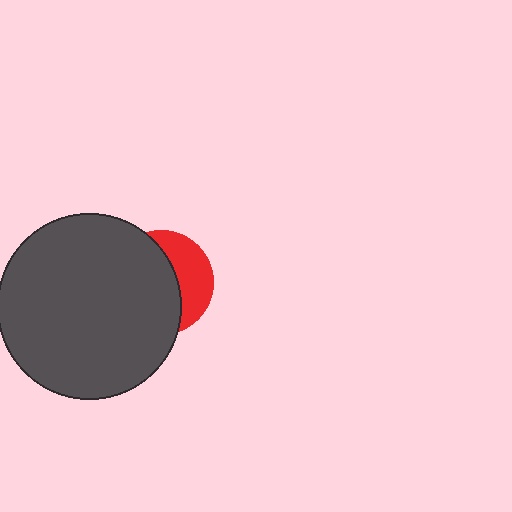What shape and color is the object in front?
The object in front is a dark gray circle.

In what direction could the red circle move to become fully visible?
The red circle could move right. That would shift it out from behind the dark gray circle entirely.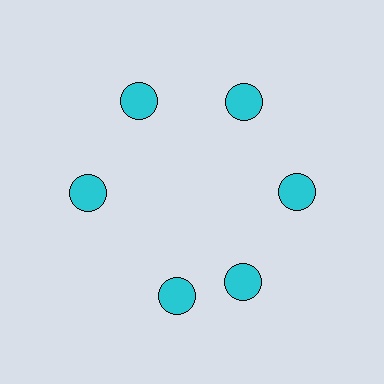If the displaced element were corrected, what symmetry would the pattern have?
It would have 6-fold rotational symmetry — the pattern would map onto itself every 60 degrees.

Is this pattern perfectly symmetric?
No. The 6 cyan circles are arranged in a ring, but one element near the 7 o'clock position is rotated out of alignment along the ring, breaking the 6-fold rotational symmetry.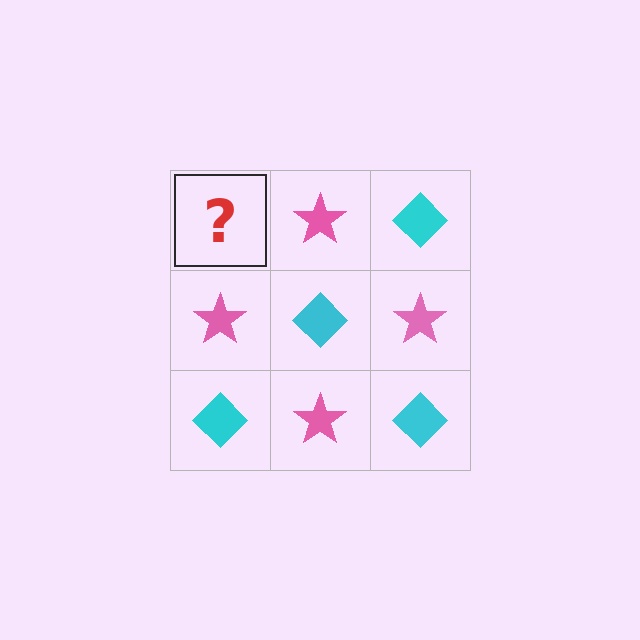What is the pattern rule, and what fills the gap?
The rule is that it alternates cyan diamond and pink star in a checkerboard pattern. The gap should be filled with a cyan diamond.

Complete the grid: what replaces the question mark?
The question mark should be replaced with a cyan diamond.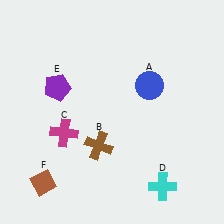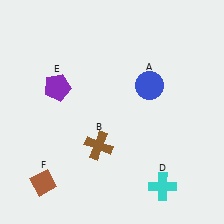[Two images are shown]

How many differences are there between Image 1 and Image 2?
There is 1 difference between the two images.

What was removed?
The magenta cross (C) was removed in Image 2.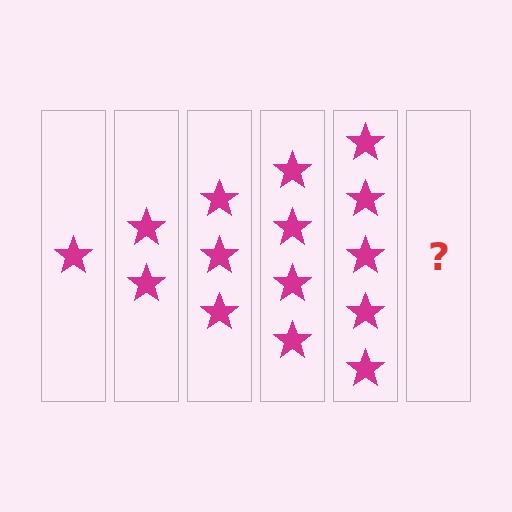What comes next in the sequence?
The next element should be 6 stars.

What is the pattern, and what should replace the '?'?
The pattern is that each step adds one more star. The '?' should be 6 stars.